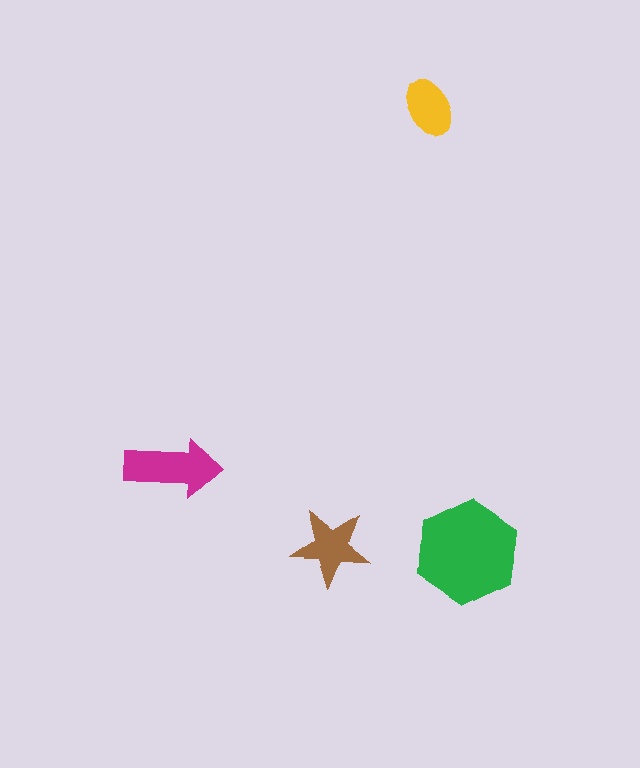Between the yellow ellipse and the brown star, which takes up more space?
The brown star.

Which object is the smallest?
The yellow ellipse.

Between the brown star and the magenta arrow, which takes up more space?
The magenta arrow.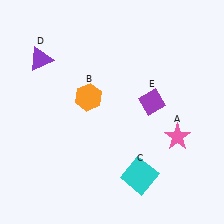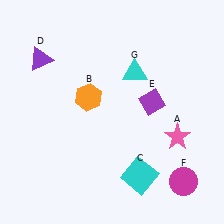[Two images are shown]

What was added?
A magenta circle (F), a cyan triangle (G) were added in Image 2.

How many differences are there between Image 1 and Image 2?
There are 2 differences between the two images.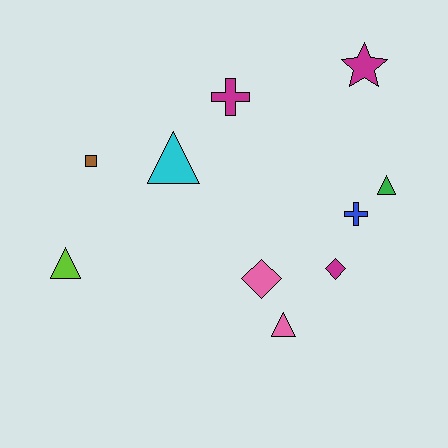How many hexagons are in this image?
There are no hexagons.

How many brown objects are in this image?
There is 1 brown object.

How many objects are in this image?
There are 10 objects.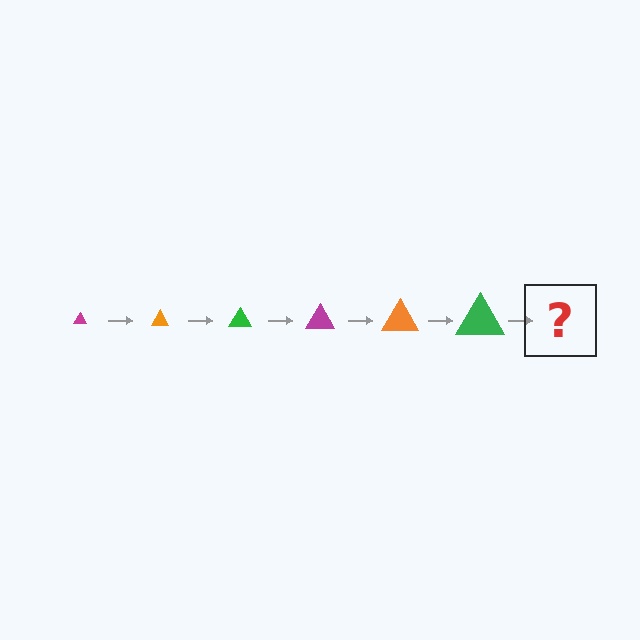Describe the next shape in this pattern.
It should be a magenta triangle, larger than the previous one.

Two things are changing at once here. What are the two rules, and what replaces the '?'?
The two rules are that the triangle grows larger each step and the color cycles through magenta, orange, and green. The '?' should be a magenta triangle, larger than the previous one.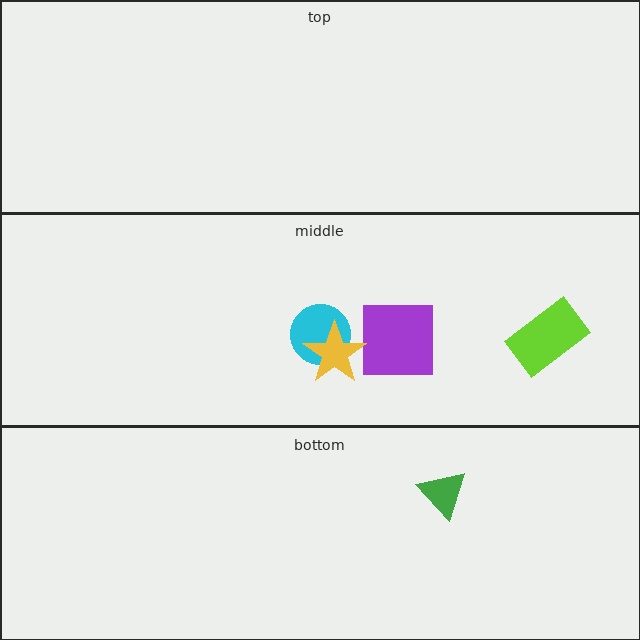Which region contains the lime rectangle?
The middle region.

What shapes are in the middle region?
The lime rectangle, the purple square, the cyan circle, the yellow star.